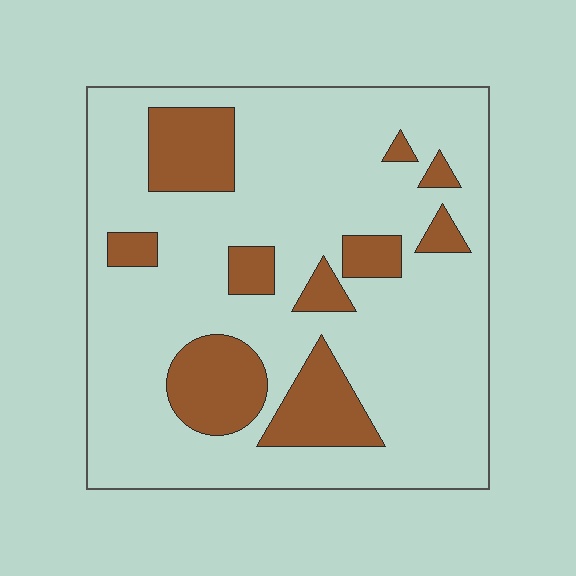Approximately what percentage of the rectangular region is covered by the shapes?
Approximately 20%.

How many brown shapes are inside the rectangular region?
10.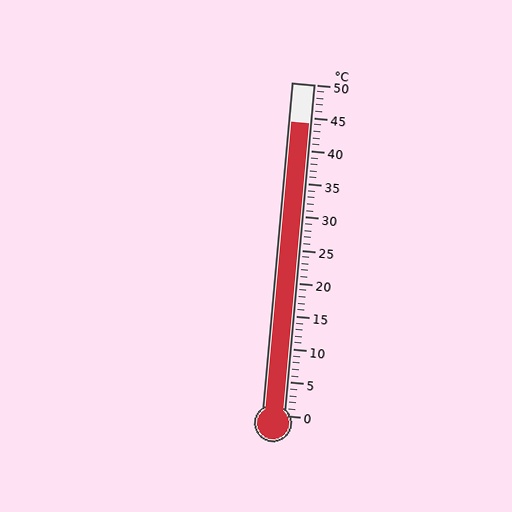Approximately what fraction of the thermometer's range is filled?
The thermometer is filled to approximately 90% of its range.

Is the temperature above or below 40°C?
The temperature is above 40°C.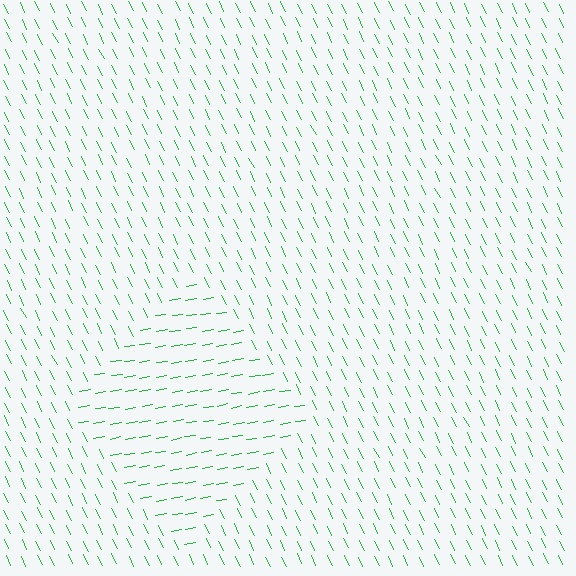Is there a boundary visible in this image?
Yes, there is a texture boundary formed by a change in line orientation.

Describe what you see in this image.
The image is filled with small green line segments. A diamond region in the image has lines oriented differently from the surrounding lines, creating a visible texture boundary.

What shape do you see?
I see a diamond.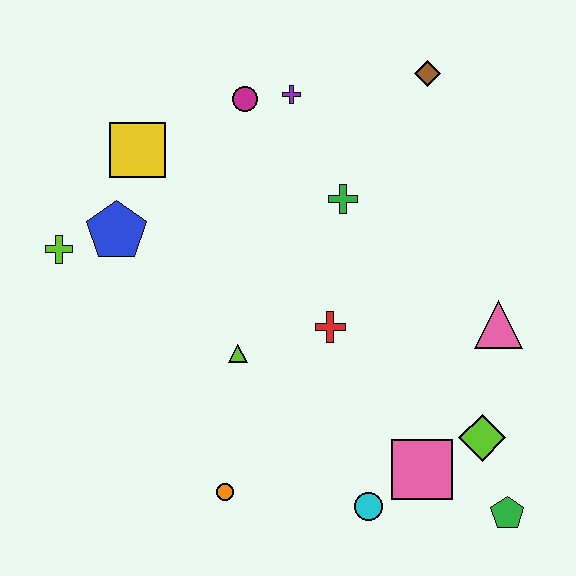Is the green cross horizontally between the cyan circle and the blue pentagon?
Yes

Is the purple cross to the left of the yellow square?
No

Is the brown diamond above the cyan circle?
Yes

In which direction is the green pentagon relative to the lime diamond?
The green pentagon is below the lime diamond.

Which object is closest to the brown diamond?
The purple cross is closest to the brown diamond.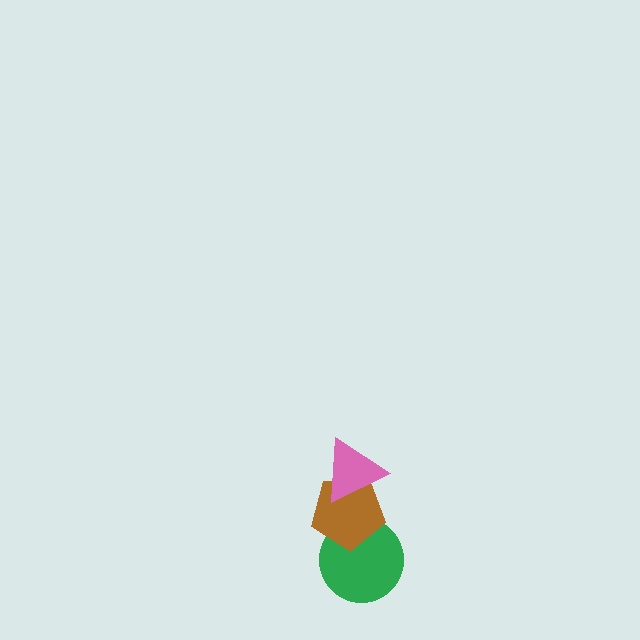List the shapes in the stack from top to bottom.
From top to bottom: the pink triangle, the brown pentagon, the green circle.